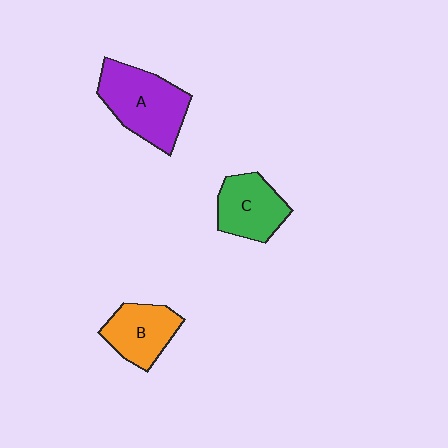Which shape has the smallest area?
Shape B (orange).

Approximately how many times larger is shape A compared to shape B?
Approximately 1.5 times.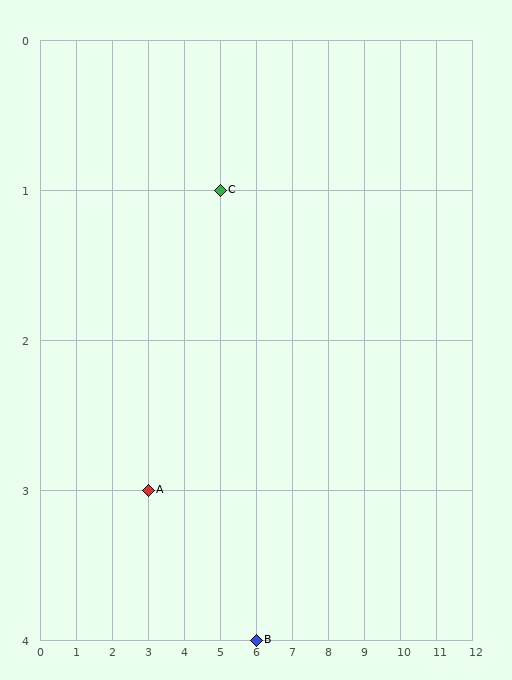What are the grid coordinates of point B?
Point B is at grid coordinates (6, 4).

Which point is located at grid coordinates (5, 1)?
Point C is at (5, 1).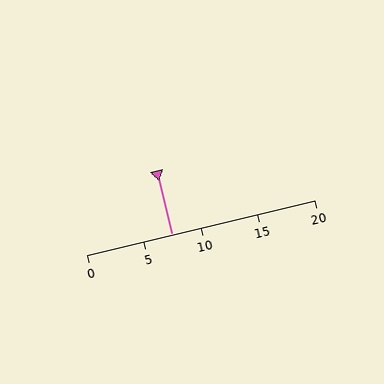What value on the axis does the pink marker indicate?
The marker indicates approximately 7.5.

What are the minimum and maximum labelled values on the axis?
The axis runs from 0 to 20.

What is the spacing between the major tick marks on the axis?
The major ticks are spaced 5 apart.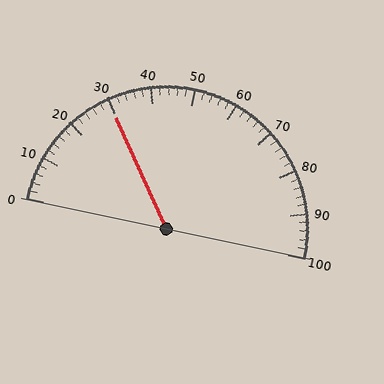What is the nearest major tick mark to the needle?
The nearest major tick mark is 30.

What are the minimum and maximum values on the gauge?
The gauge ranges from 0 to 100.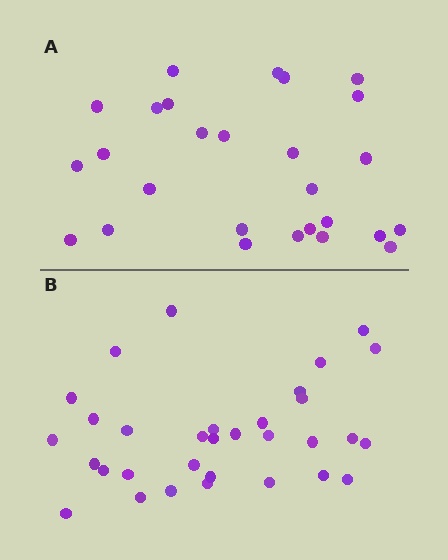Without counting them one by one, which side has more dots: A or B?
Region B (the bottom region) has more dots.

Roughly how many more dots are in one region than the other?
Region B has about 5 more dots than region A.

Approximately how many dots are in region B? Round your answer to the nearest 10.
About 30 dots. (The exact count is 32, which rounds to 30.)